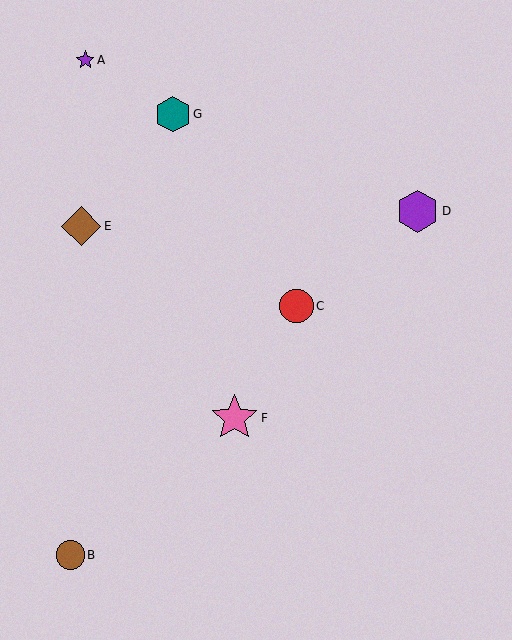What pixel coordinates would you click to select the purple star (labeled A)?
Click at (85, 60) to select the purple star A.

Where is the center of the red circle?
The center of the red circle is at (296, 306).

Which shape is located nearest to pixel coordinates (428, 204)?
The purple hexagon (labeled D) at (418, 211) is nearest to that location.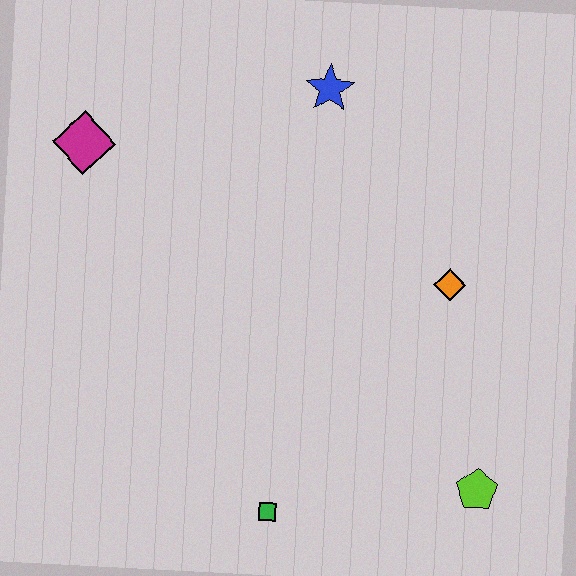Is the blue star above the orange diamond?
Yes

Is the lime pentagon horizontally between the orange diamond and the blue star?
No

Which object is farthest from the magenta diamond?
The lime pentagon is farthest from the magenta diamond.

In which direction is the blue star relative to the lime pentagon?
The blue star is above the lime pentagon.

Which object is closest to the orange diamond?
The lime pentagon is closest to the orange diamond.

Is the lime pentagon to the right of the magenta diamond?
Yes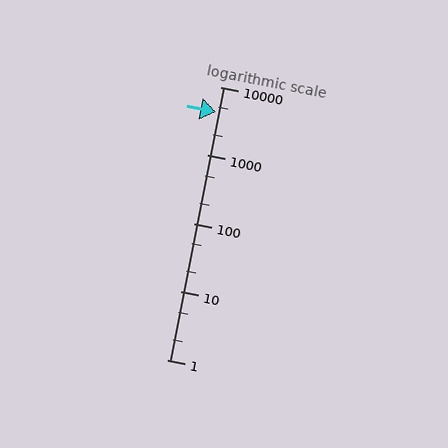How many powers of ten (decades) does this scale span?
The scale spans 4 decades, from 1 to 10000.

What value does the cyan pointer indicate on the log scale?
The pointer indicates approximately 4300.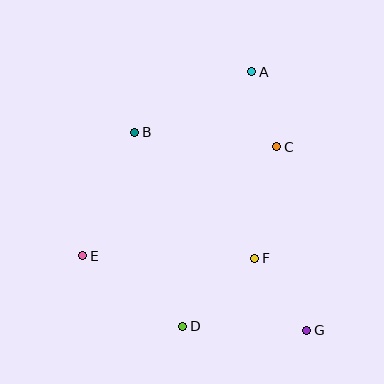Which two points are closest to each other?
Points A and C are closest to each other.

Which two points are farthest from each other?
Points A and G are farthest from each other.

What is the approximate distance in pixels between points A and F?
The distance between A and F is approximately 187 pixels.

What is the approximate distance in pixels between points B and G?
The distance between B and G is approximately 262 pixels.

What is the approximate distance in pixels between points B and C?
The distance between B and C is approximately 143 pixels.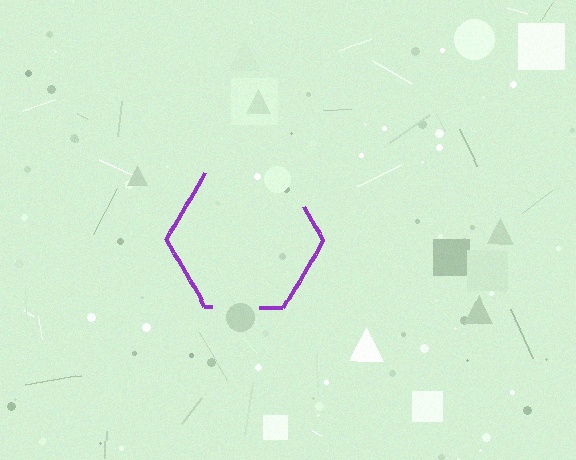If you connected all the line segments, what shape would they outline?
They would outline a hexagon.